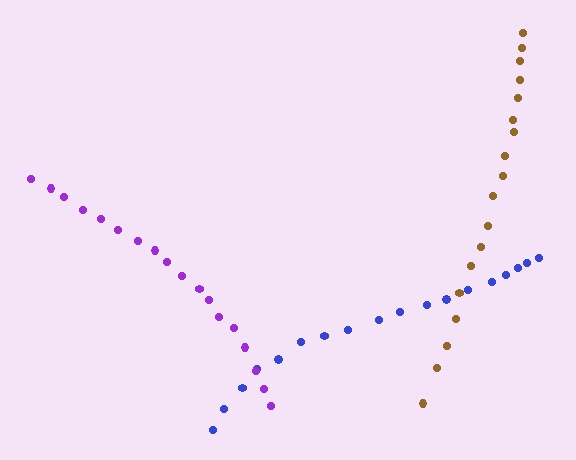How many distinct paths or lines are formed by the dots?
There are 3 distinct paths.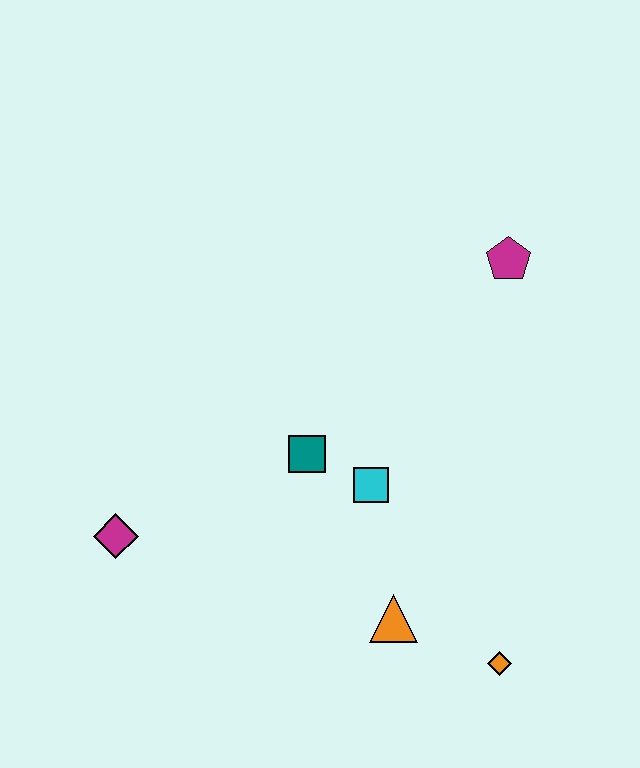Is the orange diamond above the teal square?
No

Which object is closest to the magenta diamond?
The teal square is closest to the magenta diamond.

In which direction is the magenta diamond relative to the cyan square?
The magenta diamond is to the left of the cyan square.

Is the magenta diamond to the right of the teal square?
No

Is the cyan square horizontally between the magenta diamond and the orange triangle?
Yes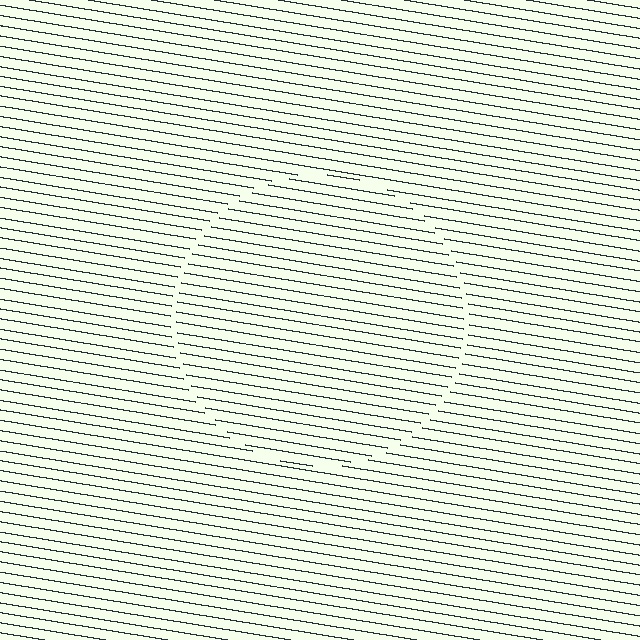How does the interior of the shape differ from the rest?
The interior of the shape contains the same grating, shifted by half a period — the contour is defined by the phase discontinuity where line-ends from the inner and outer gratings abut.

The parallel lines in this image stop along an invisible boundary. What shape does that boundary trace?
An illusory circle. The interior of the shape contains the same grating, shifted by half a period — the contour is defined by the phase discontinuity where line-ends from the inner and outer gratings abut.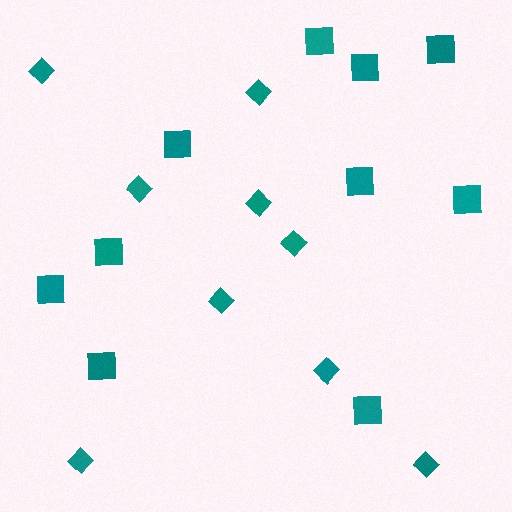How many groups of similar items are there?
There are 2 groups: one group of diamonds (9) and one group of squares (10).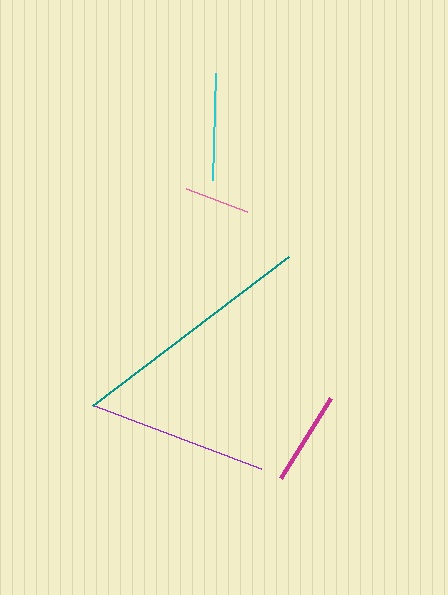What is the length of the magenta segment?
The magenta segment is approximately 94 pixels long.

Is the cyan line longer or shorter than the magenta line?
The cyan line is longer than the magenta line.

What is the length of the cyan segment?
The cyan segment is approximately 107 pixels long.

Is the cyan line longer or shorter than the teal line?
The teal line is longer than the cyan line.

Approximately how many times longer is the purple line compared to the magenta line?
The purple line is approximately 1.9 times the length of the magenta line.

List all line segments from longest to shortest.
From longest to shortest: teal, purple, cyan, magenta, pink.